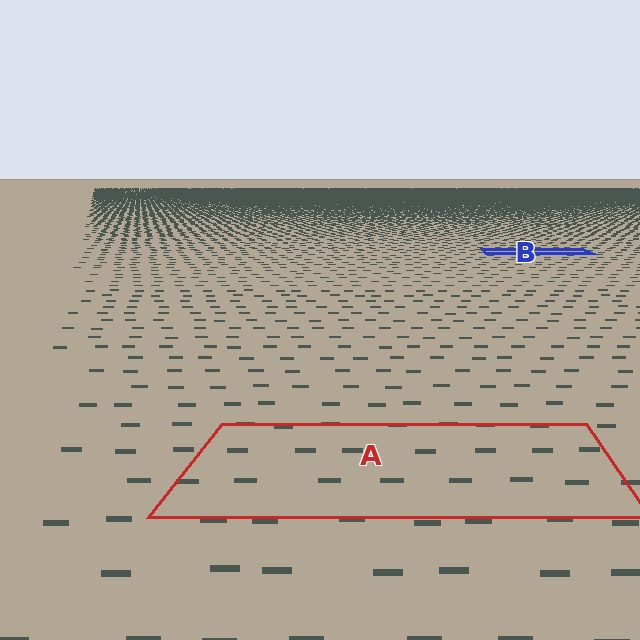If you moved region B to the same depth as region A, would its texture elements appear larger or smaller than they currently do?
They would appear larger. At a closer depth, the same texture elements are projected at a bigger on-screen size.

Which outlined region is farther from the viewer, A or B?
Region B is farther from the viewer — the texture elements inside it appear smaller and more densely packed.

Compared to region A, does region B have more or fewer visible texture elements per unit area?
Region B has more texture elements per unit area — they are packed more densely because it is farther away.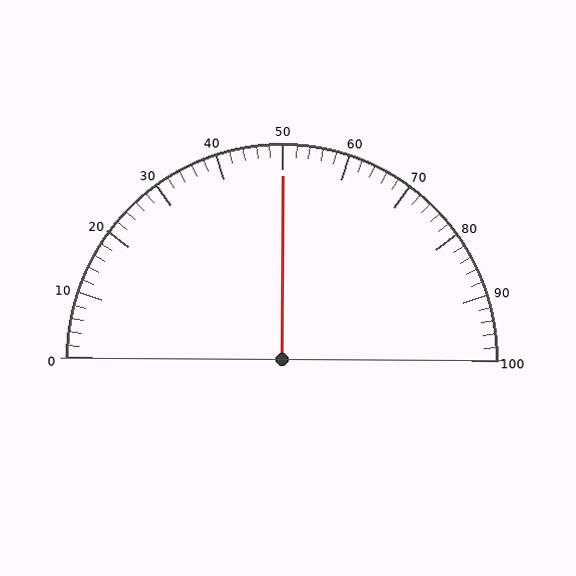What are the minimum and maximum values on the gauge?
The gauge ranges from 0 to 100.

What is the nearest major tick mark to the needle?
The nearest major tick mark is 50.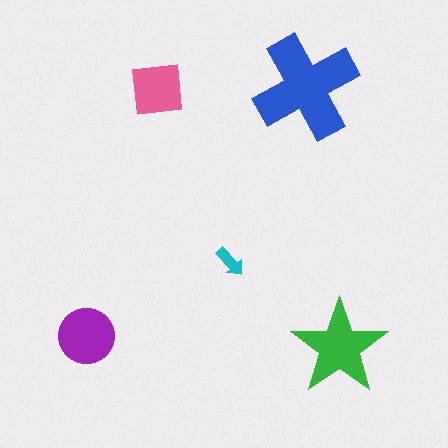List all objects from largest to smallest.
The blue cross, the green star, the purple circle, the pink square, the cyan arrow.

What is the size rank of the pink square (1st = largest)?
4th.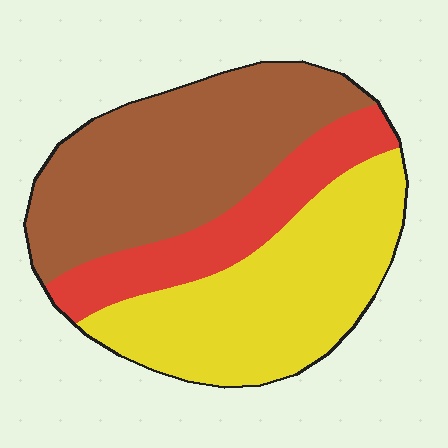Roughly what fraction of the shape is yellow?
Yellow takes up about three eighths (3/8) of the shape.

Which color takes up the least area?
Red, at roughly 20%.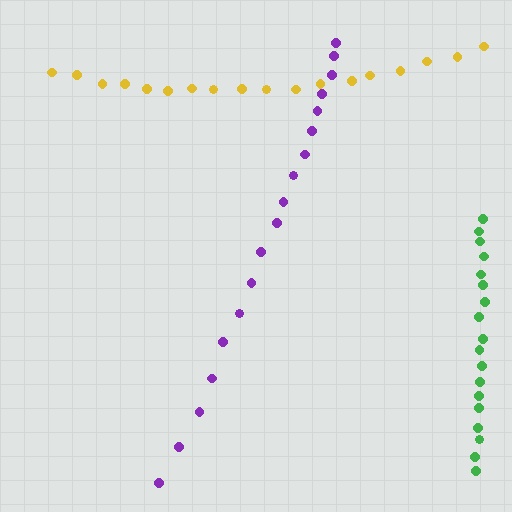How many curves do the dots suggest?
There are 3 distinct paths.